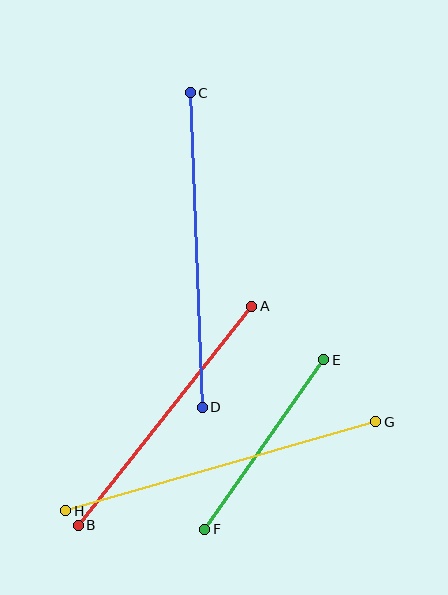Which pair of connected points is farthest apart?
Points G and H are farthest apart.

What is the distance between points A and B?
The distance is approximately 280 pixels.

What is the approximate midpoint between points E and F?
The midpoint is at approximately (264, 445) pixels.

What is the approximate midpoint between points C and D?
The midpoint is at approximately (196, 250) pixels.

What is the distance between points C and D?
The distance is approximately 315 pixels.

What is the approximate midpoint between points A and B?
The midpoint is at approximately (165, 416) pixels.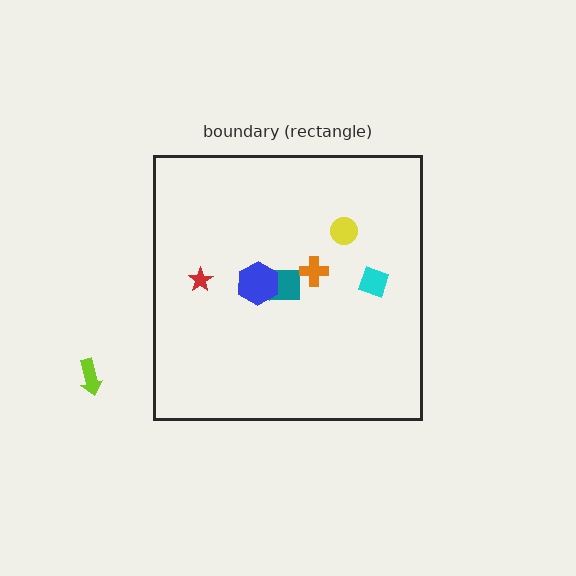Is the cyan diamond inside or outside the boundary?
Inside.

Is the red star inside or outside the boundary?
Inside.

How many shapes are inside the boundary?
6 inside, 1 outside.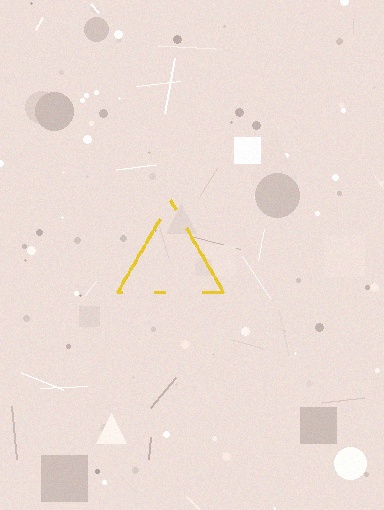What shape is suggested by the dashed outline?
The dashed outline suggests a triangle.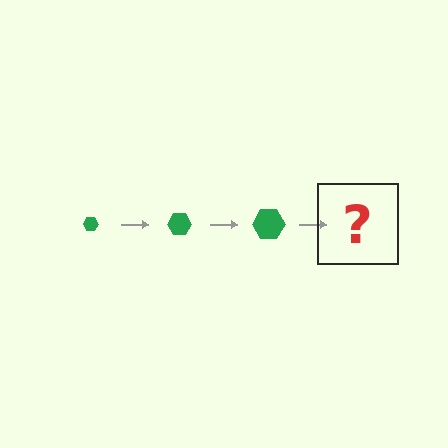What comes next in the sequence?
The next element should be a green hexagon, larger than the previous one.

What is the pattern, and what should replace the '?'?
The pattern is that the hexagon gets progressively larger each step. The '?' should be a green hexagon, larger than the previous one.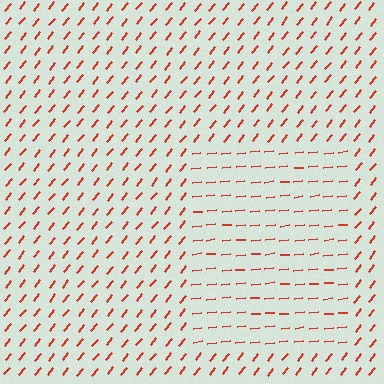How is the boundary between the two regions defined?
The boundary is defined purely by a change in line orientation (approximately 45 degrees difference). All lines are the same color and thickness.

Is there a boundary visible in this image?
Yes, there is a texture boundary formed by a change in line orientation.